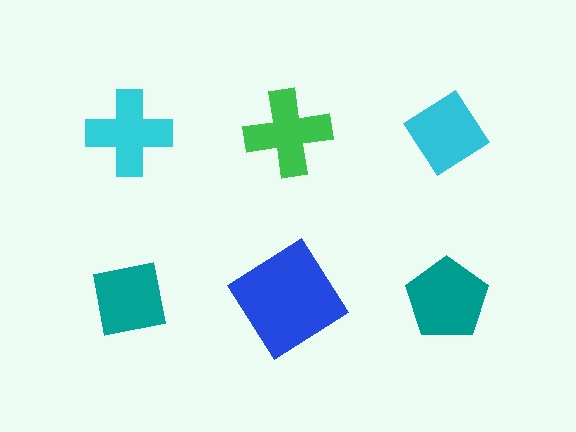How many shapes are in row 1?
3 shapes.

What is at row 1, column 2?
A green cross.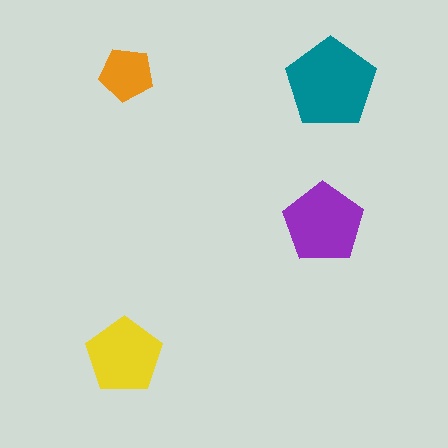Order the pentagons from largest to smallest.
the teal one, the purple one, the yellow one, the orange one.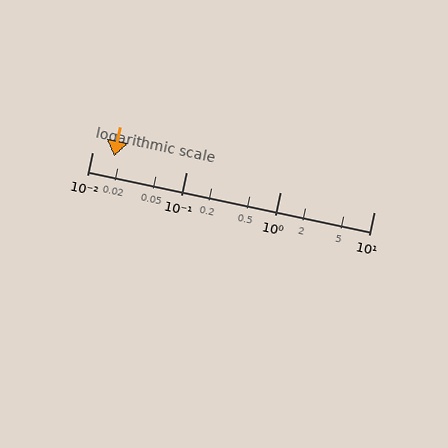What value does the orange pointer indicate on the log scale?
The pointer indicates approximately 0.017.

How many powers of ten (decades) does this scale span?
The scale spans 3 decades, from 0.01 to 10.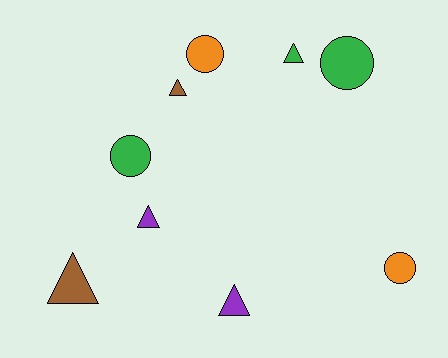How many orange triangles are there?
There are no orange triangles.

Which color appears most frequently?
Green, with 3 objects.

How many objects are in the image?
There are 9 objects.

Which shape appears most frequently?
Triangle, with 5 objects.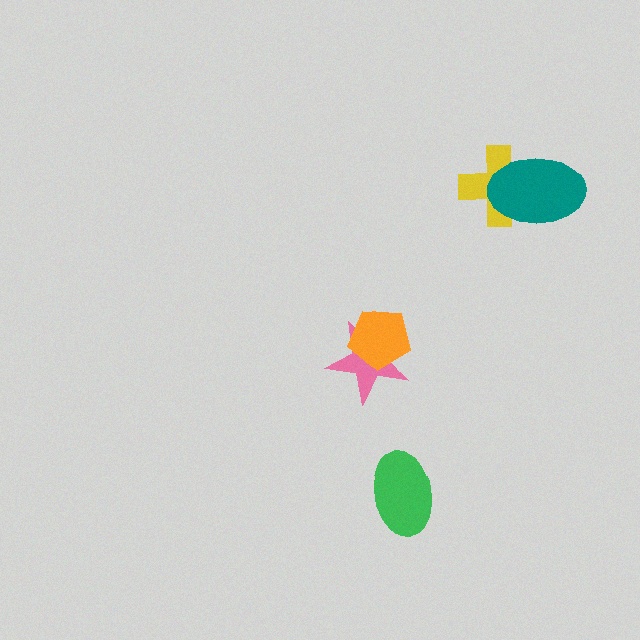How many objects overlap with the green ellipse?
0 objects overlap with the green ellipse.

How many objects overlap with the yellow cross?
1 object overlaps with the yellow cross.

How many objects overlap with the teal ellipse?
1 object overlaps with the teal ellipse.